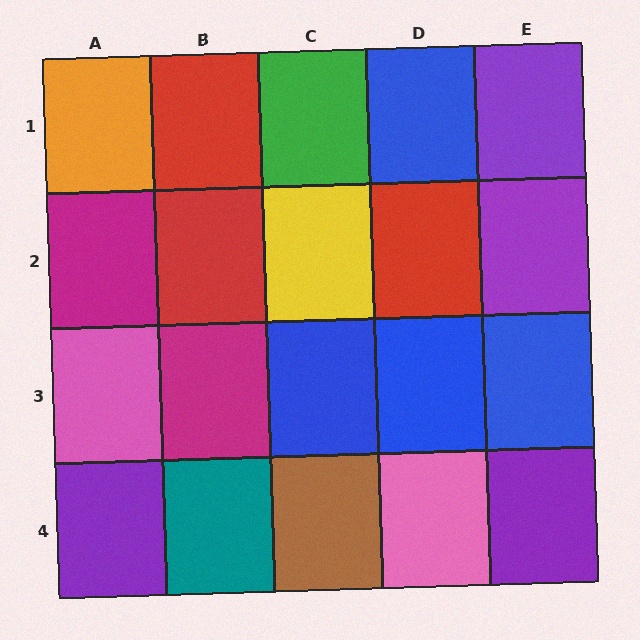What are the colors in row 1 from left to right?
Orange, red, green, blue, purple.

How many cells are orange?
1 cell is orange.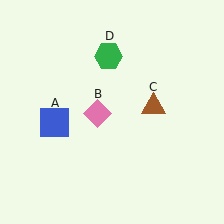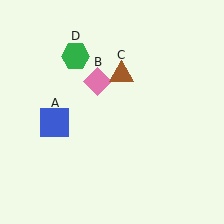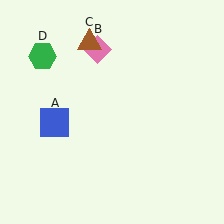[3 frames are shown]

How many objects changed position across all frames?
3 objects changed position: pink diamond (object B), brown triangle (object C), green hexagon (object D).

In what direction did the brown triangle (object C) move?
The brown triangle (object C) moved up and to the left.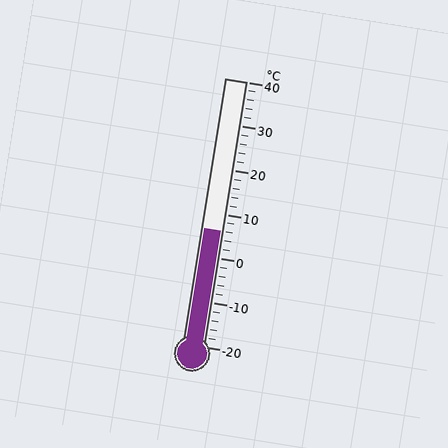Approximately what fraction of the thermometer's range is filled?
The thermometer is filled to approximately 45% of its range.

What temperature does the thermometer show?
The thermometer shows approximately 6°C.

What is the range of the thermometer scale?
The thermometer scale ranges from -20°C to 40°C.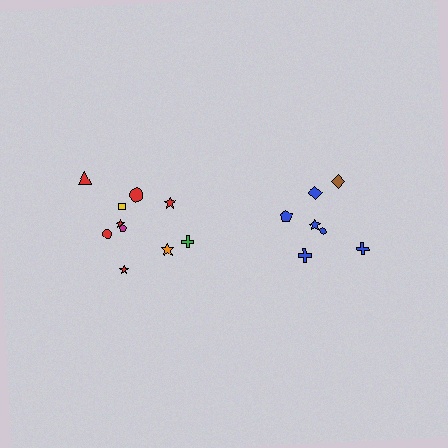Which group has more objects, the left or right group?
The left group.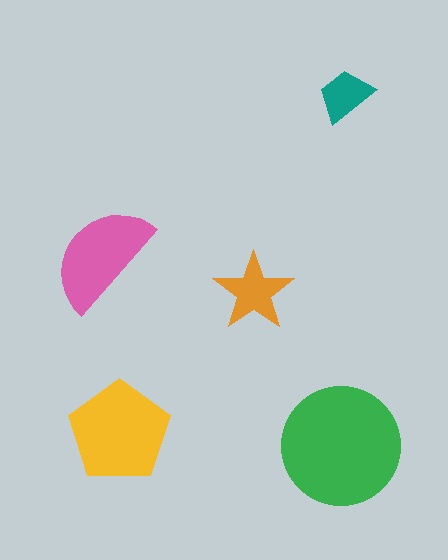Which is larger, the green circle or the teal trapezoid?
The green circle.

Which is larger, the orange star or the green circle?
The green circle.